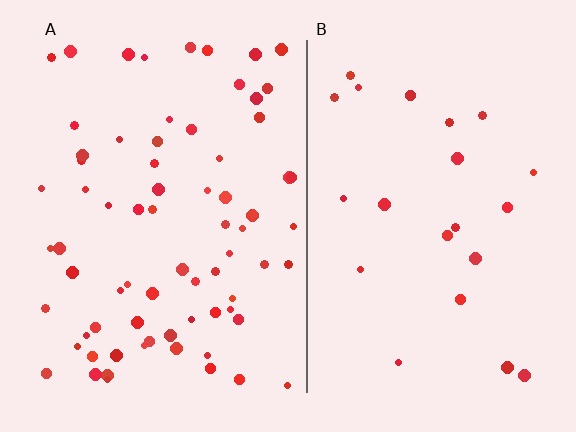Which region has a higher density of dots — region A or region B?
A (the left).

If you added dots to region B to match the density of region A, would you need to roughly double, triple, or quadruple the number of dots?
Approximately triple.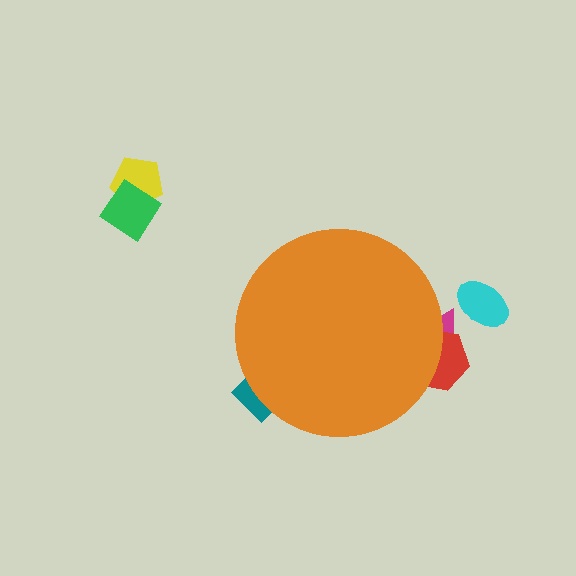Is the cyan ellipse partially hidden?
No, the cyan ellipse is fully visible.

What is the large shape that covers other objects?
An orange circle.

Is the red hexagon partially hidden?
Yes, the red hexagon is partially hidden behind the orange circle.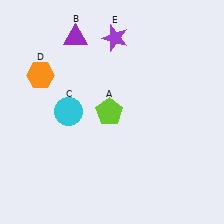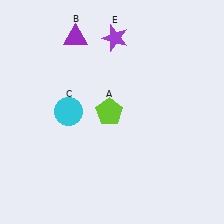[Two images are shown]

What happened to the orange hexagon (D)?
The orange hexagon (D) was removed in Image 2. It was in the top-left area of Image 1.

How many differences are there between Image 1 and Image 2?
There is 1 difference between the two images.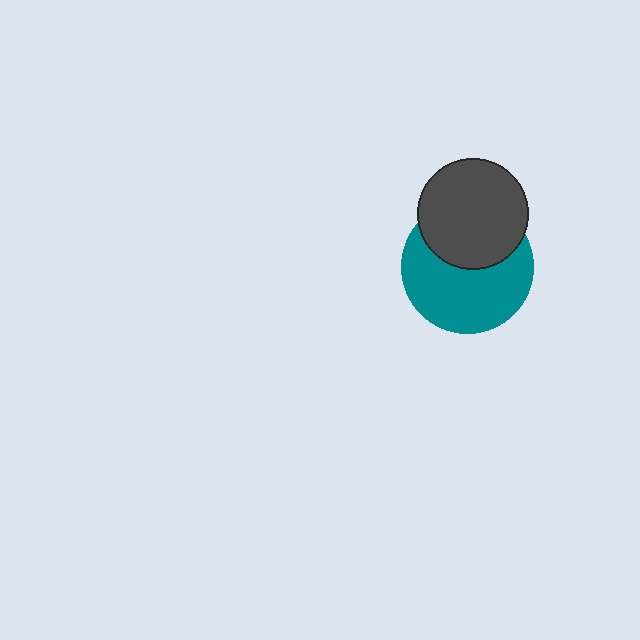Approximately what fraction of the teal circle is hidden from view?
Roughly 39% of the teal circle is hidden behind the dark gray circle.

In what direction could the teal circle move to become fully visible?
The teal circle could move down. That would shift it out from behind the dark gray circle entirely.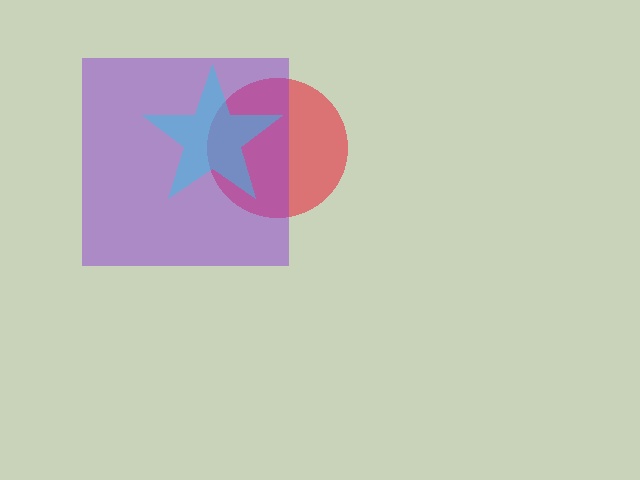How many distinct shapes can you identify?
There are 3 distinct shapes: a red circle, a purple square, a cyan star.